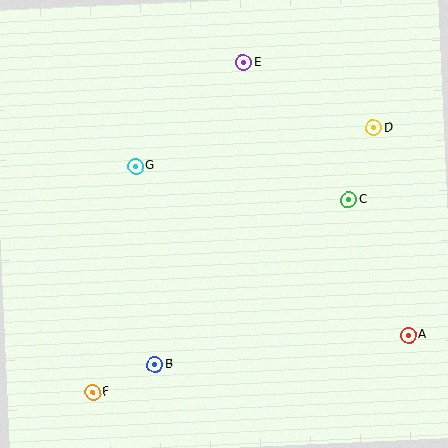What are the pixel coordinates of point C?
Point C is at (349, 200).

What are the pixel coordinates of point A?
Point A is at (408, 335).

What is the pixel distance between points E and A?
The distance between E and A is 318 pixels.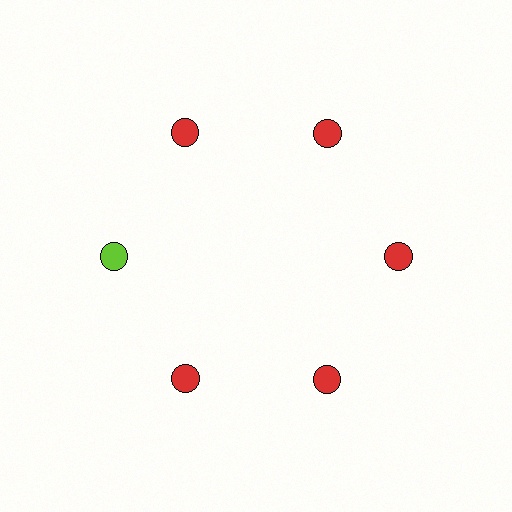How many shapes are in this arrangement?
There are 6 shapes arranged in a ring pattern.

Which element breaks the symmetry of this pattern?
The lime circle at roughly the 9 o'clock position breaks the symmetry. All other shapes are red circles.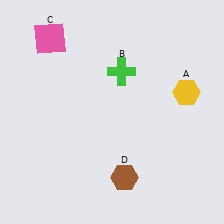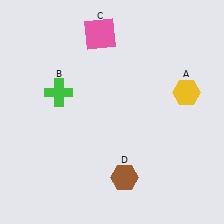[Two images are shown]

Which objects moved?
The objects that moved are: the green cross (B), the pink square (C).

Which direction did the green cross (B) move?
The green cross (B) moved left.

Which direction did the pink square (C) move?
The pink square (C) moved right.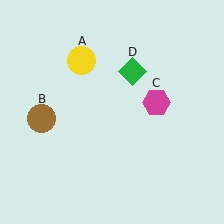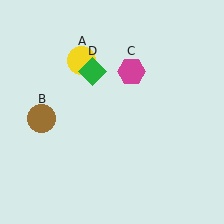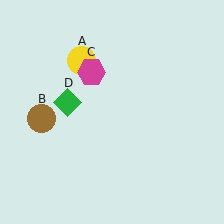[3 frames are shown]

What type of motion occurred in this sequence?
The magenta hexagon (object C), green diamond (object D) rotated counterclockwise around the center of the scene.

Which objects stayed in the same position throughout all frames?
Yellow circle (object A) and brown circle (object B) remained stationary.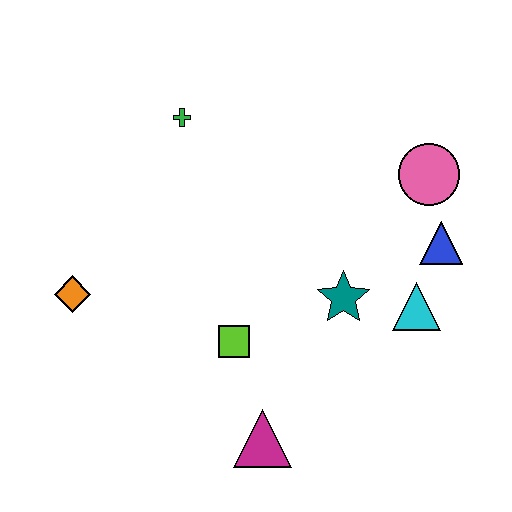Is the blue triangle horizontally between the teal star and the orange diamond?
No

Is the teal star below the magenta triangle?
No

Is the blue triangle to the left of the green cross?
No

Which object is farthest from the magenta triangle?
The green cross is farthest from the magenta triangle.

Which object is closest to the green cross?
The orange diamond is closest to the green cross.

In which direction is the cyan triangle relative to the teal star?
The cyan triangle is to the right of the teal star.